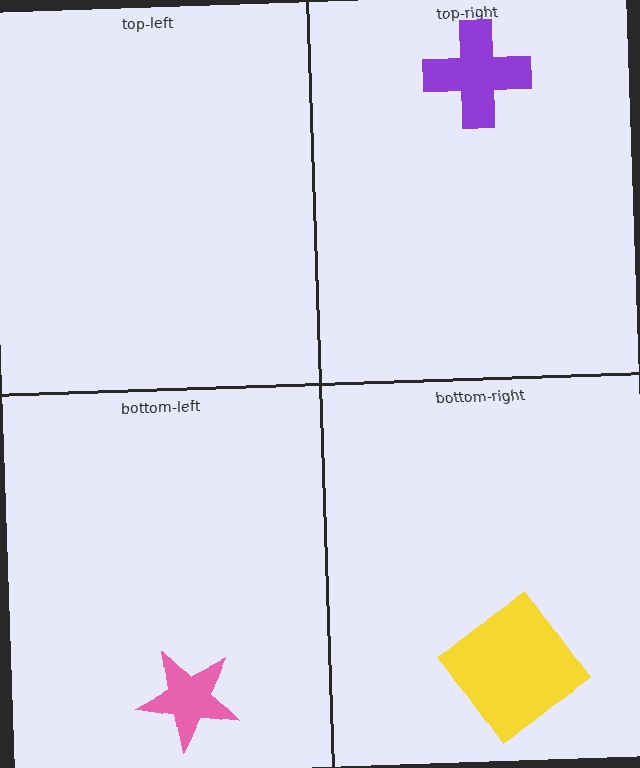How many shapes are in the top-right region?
1.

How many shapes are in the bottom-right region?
1.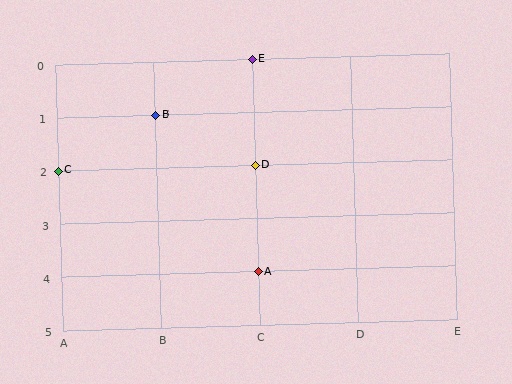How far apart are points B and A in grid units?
Points B and A are 1 column and 3 rows apart (about 3.2 grid units diagonally).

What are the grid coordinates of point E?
Point E is at grid coordinates (C, 0).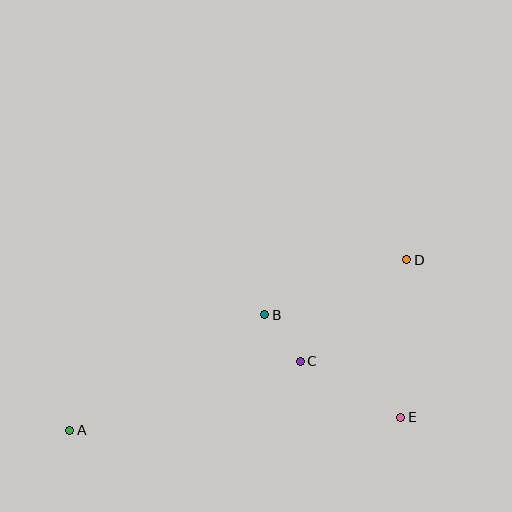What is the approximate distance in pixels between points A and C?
The distance between A and C is approximately 241 pixels.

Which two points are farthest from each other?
Points A and D are farthest from each other.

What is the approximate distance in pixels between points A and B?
The distance between A and B is approximately 227 pixels.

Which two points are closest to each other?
Points B and C are closest to each other.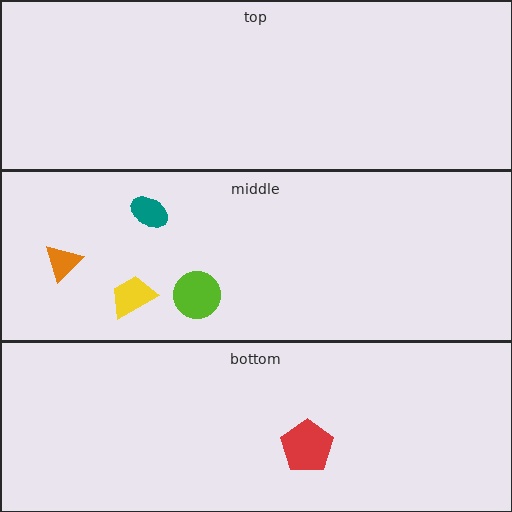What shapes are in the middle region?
The lime circle, the yellow trapezoid, the teal ellipse, the orange triangle.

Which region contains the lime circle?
The middle region.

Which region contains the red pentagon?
The bottom region.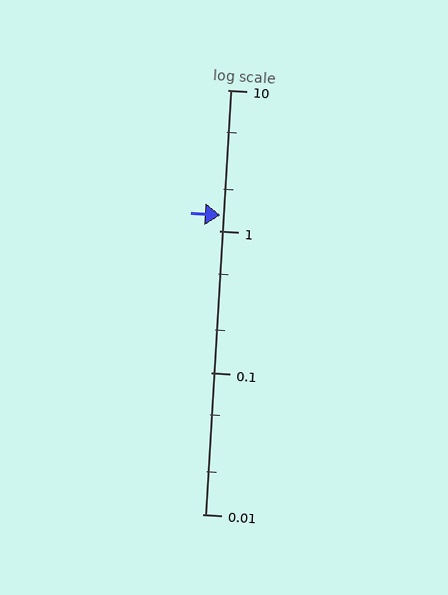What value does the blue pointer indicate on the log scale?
The pointer indicates approximately 1.3.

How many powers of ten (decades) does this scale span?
The scale spans 3 decades, from 0.01 to 10.